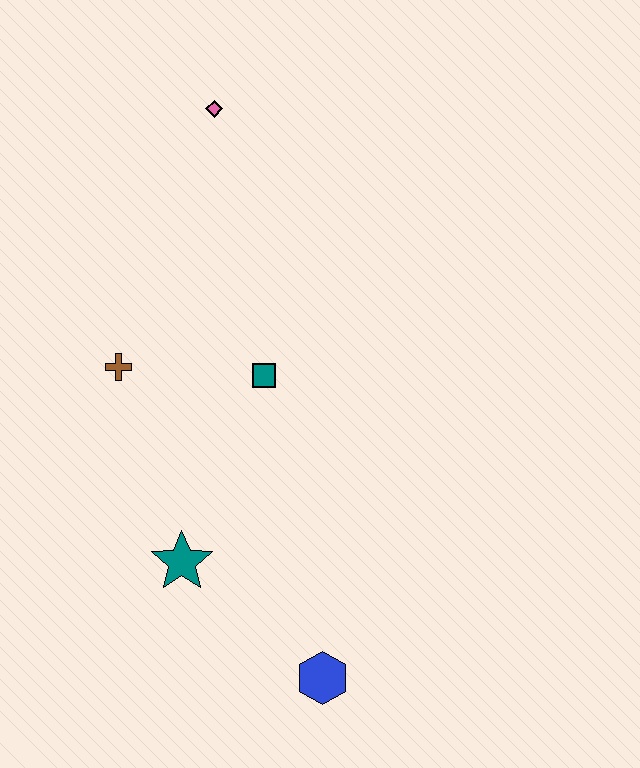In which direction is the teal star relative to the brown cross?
The teal star is below the brown cross.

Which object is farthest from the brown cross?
The blue hexagon is farthest from the brown cross.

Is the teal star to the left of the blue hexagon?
Yes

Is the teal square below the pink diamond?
Yes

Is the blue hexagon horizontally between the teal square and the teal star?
No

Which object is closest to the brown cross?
The teal square is closest to the brown cross.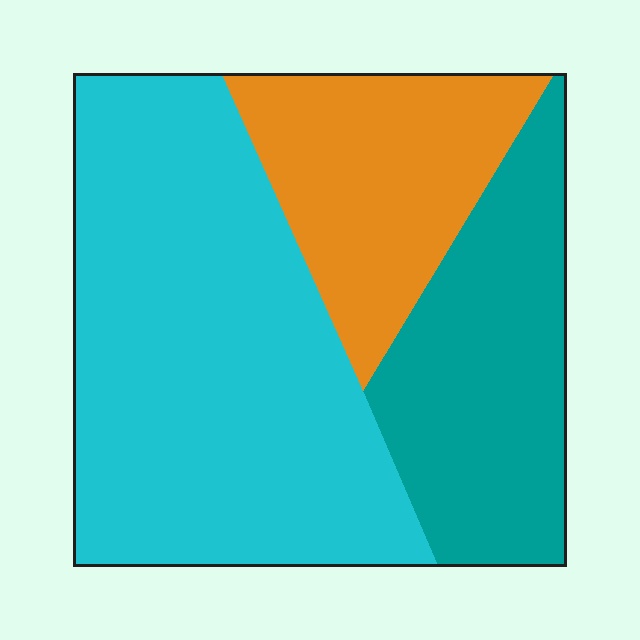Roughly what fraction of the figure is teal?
Teal takes up between a quarter and a half of the figure.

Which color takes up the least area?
Orange, at roughly 20%.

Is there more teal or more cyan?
Cyan.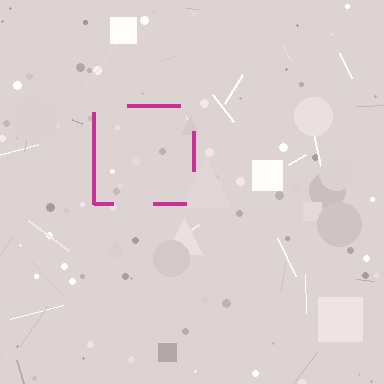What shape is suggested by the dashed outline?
The dashed outline suggests a square.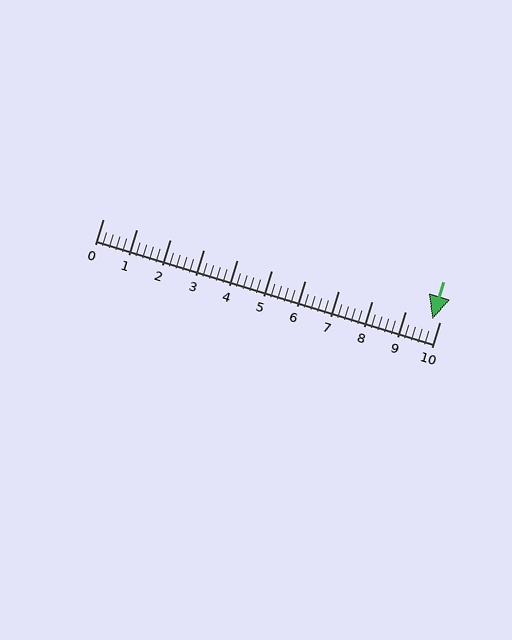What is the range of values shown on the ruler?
The ruler shows values from 0 to 10.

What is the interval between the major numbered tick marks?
The major tick marks are spaced 1 units apart.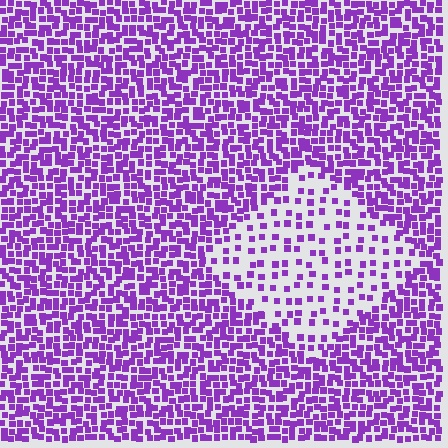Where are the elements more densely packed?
The elements are more densely packed outside the diamond boundary.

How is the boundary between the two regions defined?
The boundary is defined by a change in element density (approximately 2.6x ratio). All elements are the same color, size, and shape.